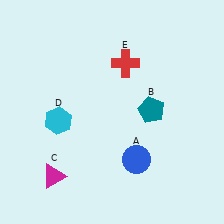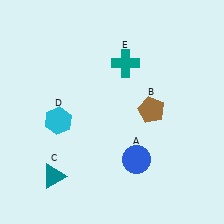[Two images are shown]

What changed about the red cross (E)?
In Image 1, E is red. In Image 2, it changed to teal.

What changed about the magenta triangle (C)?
In Image 1, C is magenta. In Image 2, it changed to teal.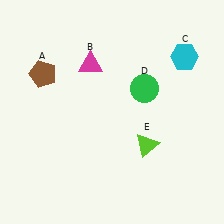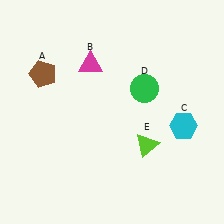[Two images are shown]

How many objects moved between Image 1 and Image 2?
1 object moved between the two images.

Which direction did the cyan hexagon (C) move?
The cyan hexagon (C) moved down.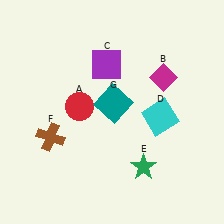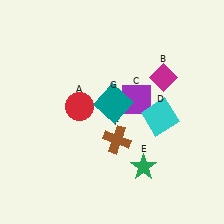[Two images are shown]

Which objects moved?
The objects that moved are: the purple square (C), the brown cross (F).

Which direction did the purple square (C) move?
The purple square (C) moved down.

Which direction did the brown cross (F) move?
The brown cross (F) moved right.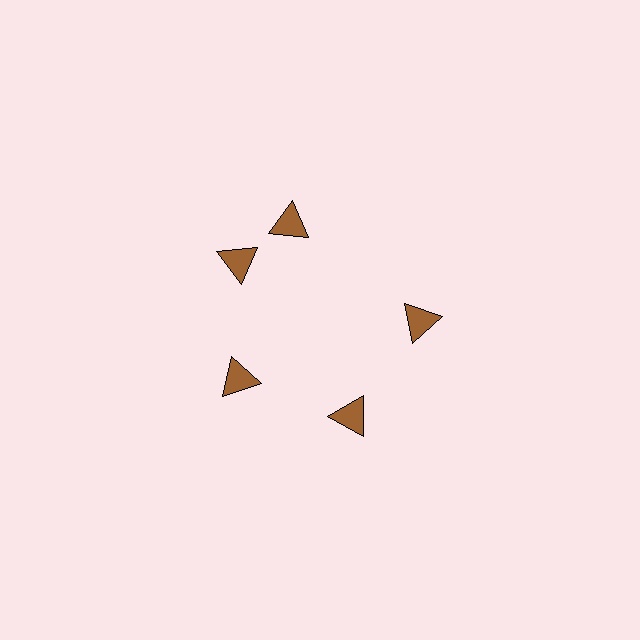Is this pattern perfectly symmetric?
No. The 5 brown triangles are arranged in a ring, but one element near the 1 o'clock position is rotated out of alignment along the ring, breaking the 5-fold rotational symmetry.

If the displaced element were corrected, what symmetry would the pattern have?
It would have 5-fold rotational symmetry — the pattern would map onto itself every 72 degrees.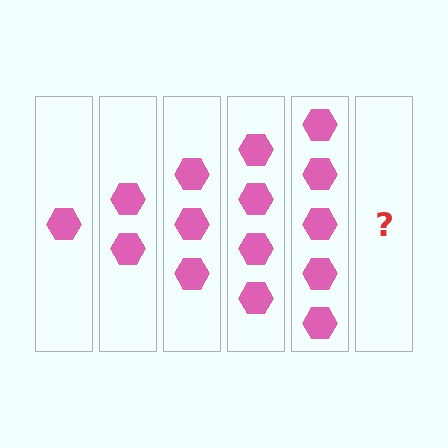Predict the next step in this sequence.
The next step is 6 hexagons.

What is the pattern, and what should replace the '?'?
The pattern is that each step adds one more hexagon. The '?' should be 6 hexagons.